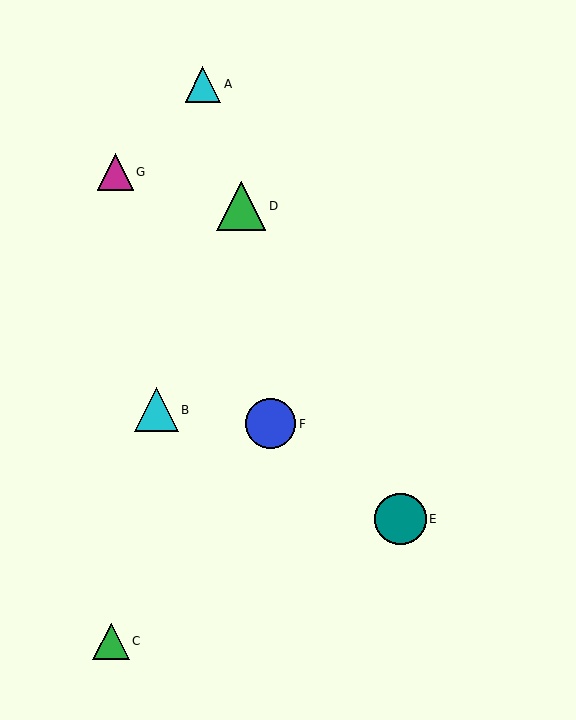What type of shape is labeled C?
Shape C is a green triangle.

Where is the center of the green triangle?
The center of the green triangle is at (111, 641).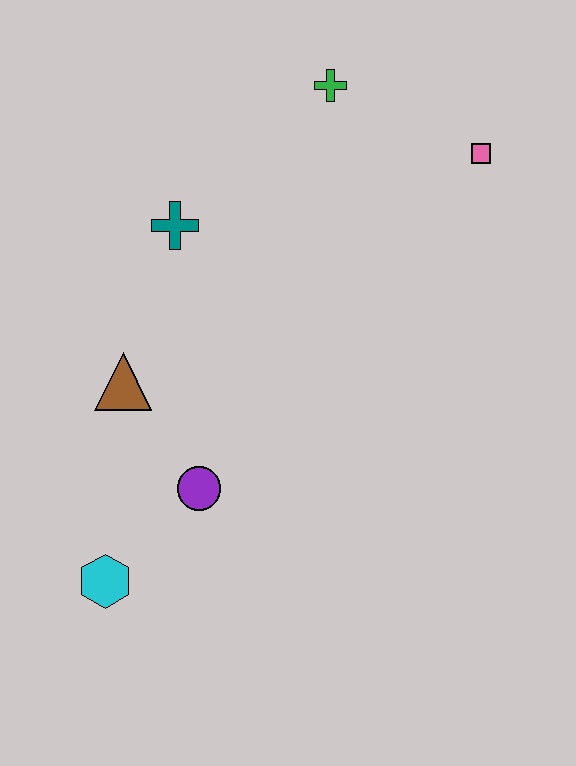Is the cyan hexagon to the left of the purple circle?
Yes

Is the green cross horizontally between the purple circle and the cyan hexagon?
No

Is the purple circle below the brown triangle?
Yes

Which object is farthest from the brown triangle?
The pink square is farthest from the brown triangle.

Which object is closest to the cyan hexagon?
The purple circle is closest to the cyan hexagon.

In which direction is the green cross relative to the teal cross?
The green cross is to the right of the teal cross.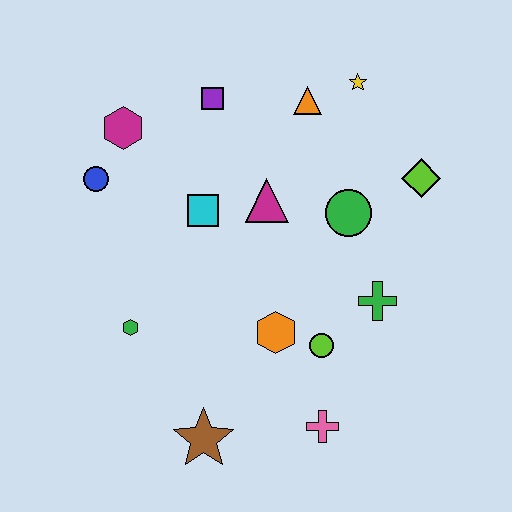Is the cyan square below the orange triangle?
Yes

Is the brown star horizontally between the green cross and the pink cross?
No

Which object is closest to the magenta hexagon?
The blue circle is closest to the magenta hexagon.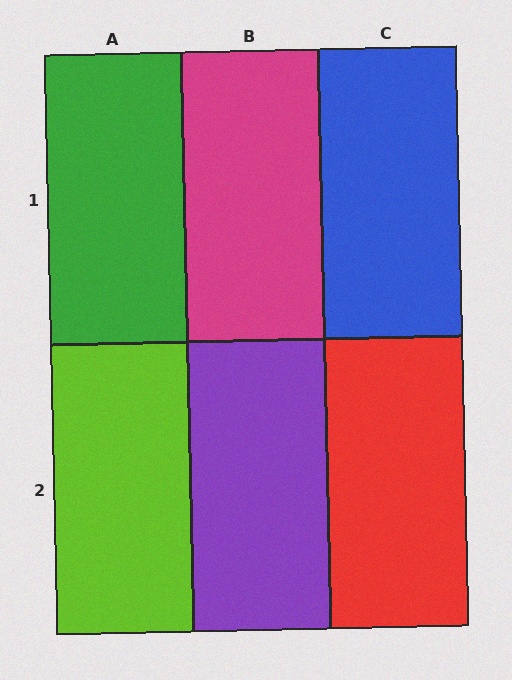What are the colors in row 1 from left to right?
Green, magenta, blue.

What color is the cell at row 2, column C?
Red.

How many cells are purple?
1 cell is purple.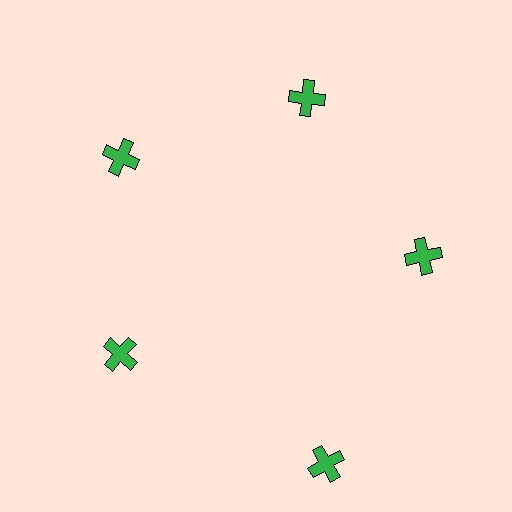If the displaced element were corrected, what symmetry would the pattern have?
It would have 5-fold rotational symmetry — the pattern would map onto itself every 72 degrees.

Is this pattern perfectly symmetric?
No. The 5 green crosses are arranged in a ring, but one element near the 5 o'clock position is pushed outward from the center, breaking the 5-fold rotational symmetry.